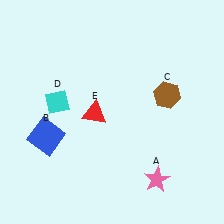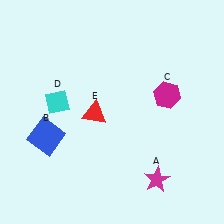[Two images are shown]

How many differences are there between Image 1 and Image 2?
There are 2 differences between the two images.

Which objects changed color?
A changed from pink to magenta. C changed from brown to magenta.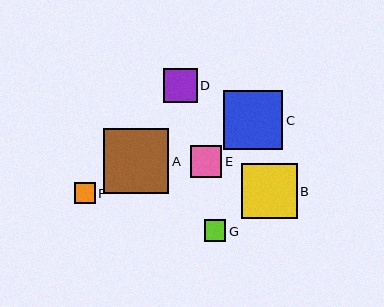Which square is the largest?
Square A is the largest with a size of approximately 65 pixels.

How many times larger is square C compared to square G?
Square C is approximately 2.7 times the size of square G.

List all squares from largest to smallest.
From largest to smallest: A, C, B, D, E, G, F.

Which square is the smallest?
Square F is the smallest with a size of approximately 21 pixels.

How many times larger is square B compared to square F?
Square B is approximately 2.6 times the size of square F.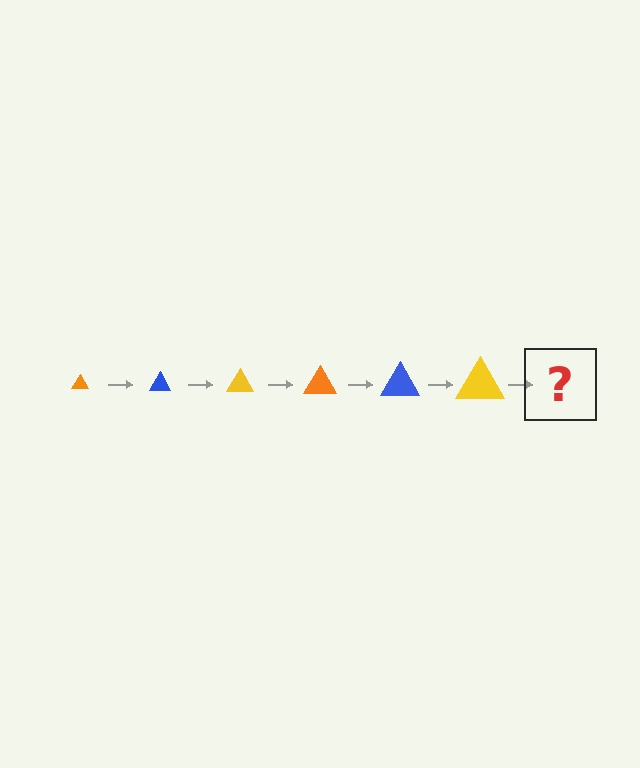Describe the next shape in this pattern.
It should be an orange triangle, larger than the previous one.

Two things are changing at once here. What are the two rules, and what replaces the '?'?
The two rules are that the triangle grows larger each step and the color cycles through orange, blue, and yellow. The '?' should be an orange triangle, larger than the previous one.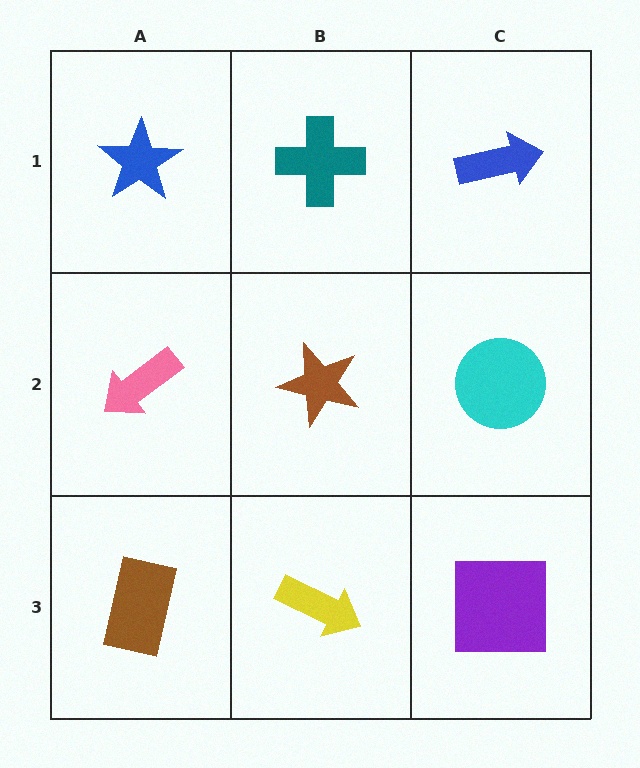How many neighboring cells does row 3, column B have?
3.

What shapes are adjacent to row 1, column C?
A cyan circle (row 2, column C), a teal cross (row 1, column B).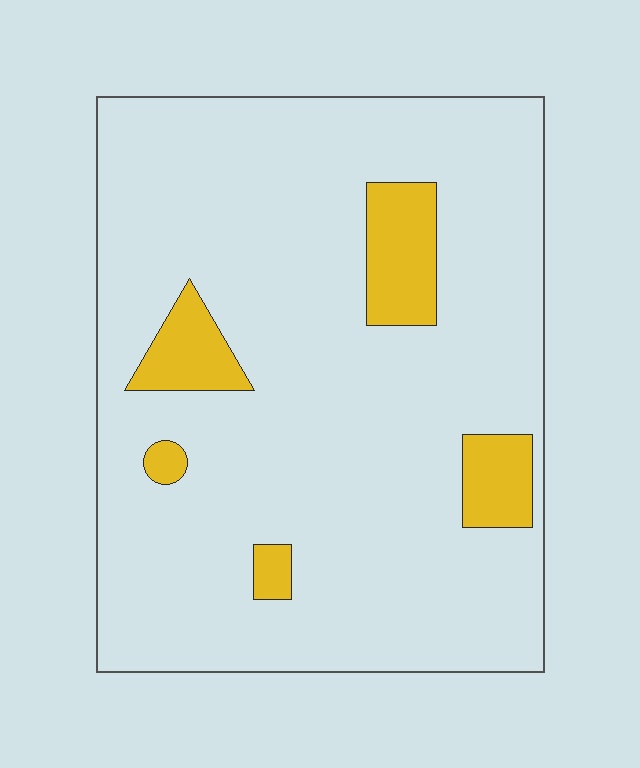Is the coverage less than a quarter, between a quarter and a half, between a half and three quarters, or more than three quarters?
Less than a quarter.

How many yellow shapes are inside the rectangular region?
5.